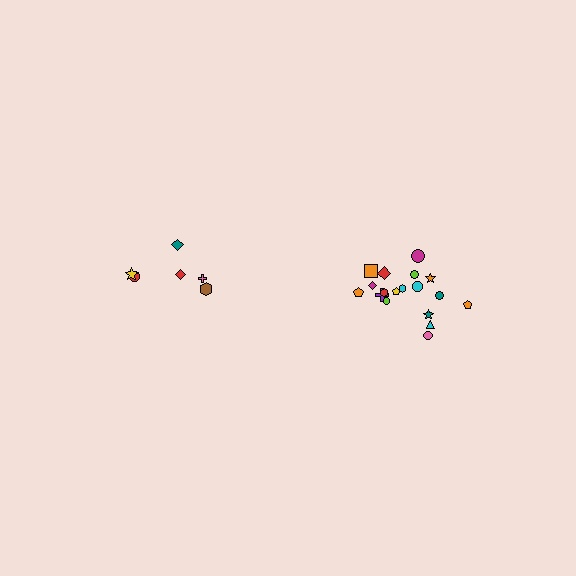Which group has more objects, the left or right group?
The right group.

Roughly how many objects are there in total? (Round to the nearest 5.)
Roughly 25 objects in total.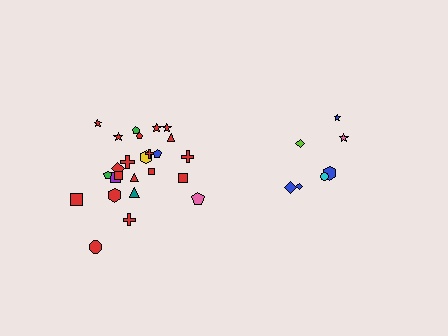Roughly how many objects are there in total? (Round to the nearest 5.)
Roughly 30 objects in total.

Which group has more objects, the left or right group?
The left group.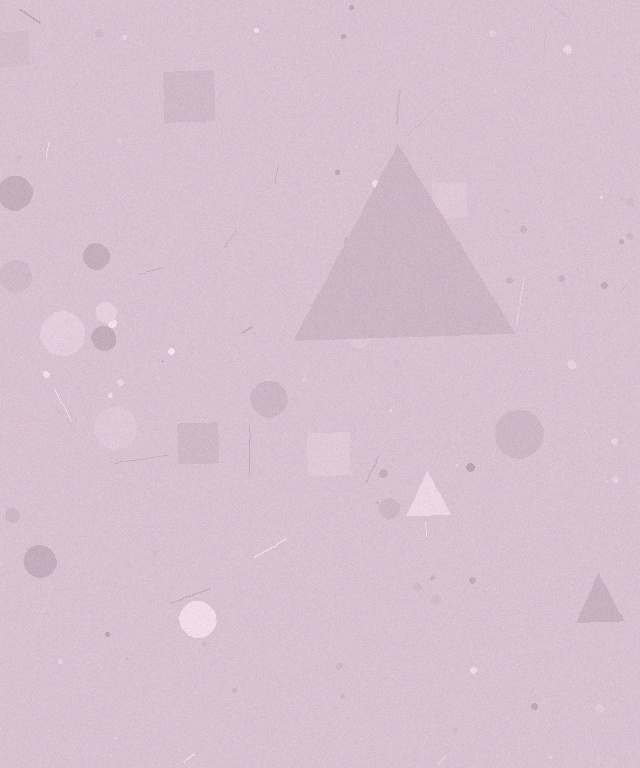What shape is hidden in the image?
A triangle is hidden in the image.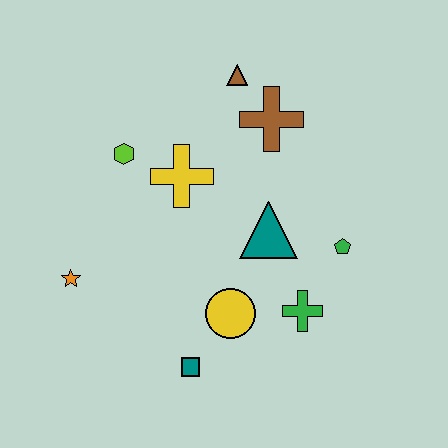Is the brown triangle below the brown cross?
No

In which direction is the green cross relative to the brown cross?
The green cross is below the brown cross.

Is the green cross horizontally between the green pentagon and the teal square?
Yes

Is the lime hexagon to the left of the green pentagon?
Yes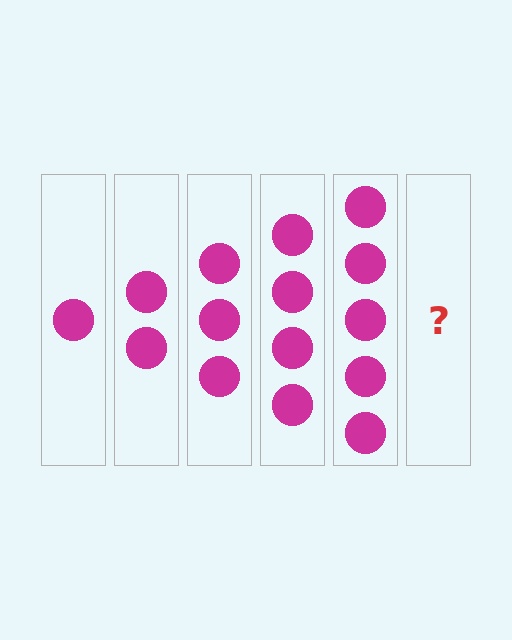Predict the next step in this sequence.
The next step is 6 circles.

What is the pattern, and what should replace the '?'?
The pattern is that each step adds one more circle. The '?' should be 6 circles.